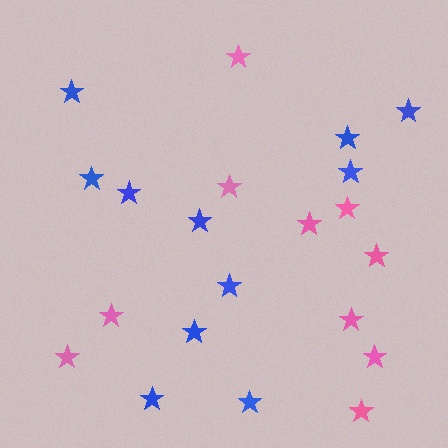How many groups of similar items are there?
There are 2 groups: one group of blue stars (11) and one group of pink stars (10).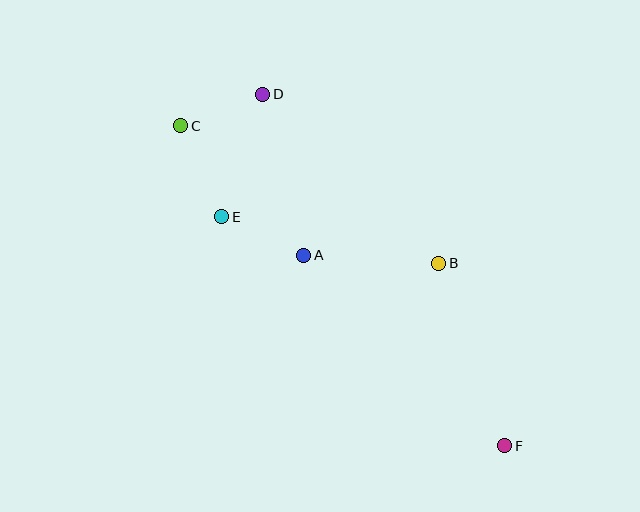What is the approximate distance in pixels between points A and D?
The distance between A and D is approximately 166 pixels.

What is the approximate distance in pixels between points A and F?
The distance between A and F is approximately 277 pixels.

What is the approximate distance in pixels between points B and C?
The distance between B and C is approximately 292 pixels.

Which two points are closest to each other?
Points C and D are closest to each other.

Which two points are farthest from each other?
Points C and F are farthest from each other.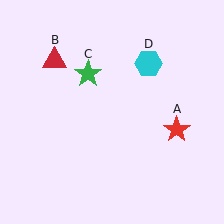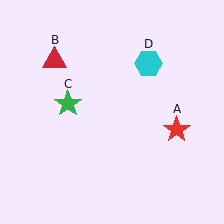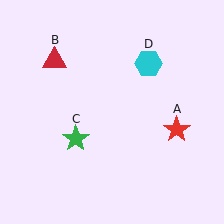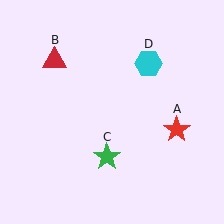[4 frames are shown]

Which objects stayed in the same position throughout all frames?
Red star (object A) and red triangle (object B) and cyan hexagon (object D) remained stationary.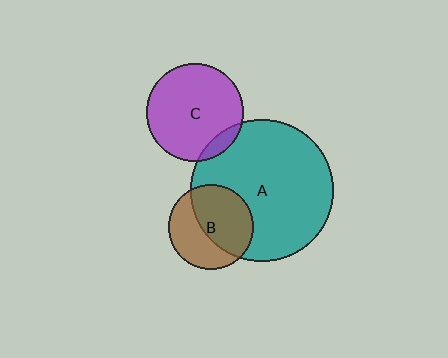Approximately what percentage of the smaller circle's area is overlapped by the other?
Approximately 55%.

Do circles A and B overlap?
Yes.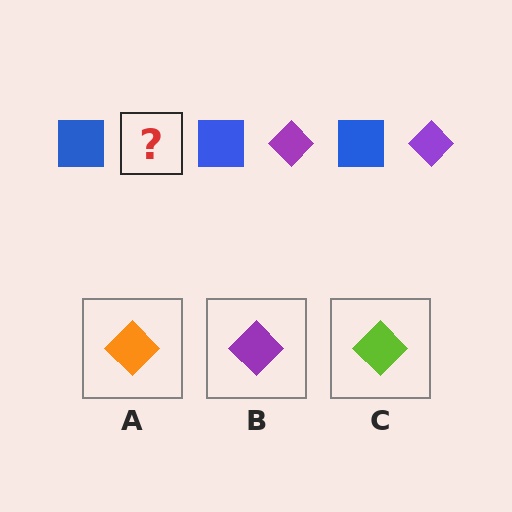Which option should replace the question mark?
Option B.